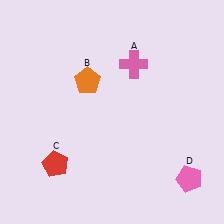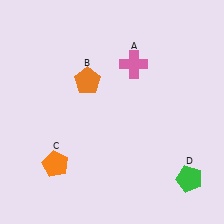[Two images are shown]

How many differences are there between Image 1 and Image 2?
There are 2 differences between the two images.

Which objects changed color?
C changed from red to orange. D changed from pink to green.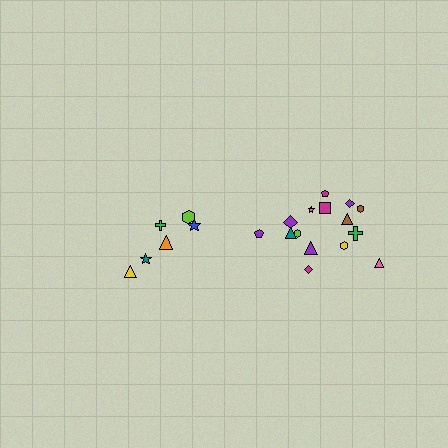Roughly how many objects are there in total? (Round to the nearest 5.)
Roughly 20 objects in total.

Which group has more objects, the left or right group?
The right group.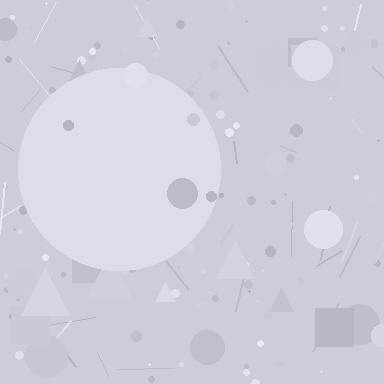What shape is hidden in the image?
A circle is hidden in the image.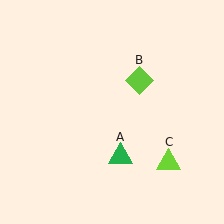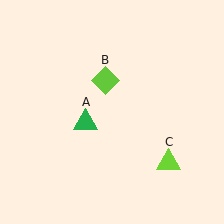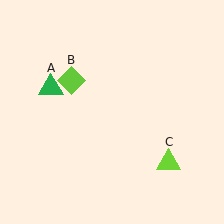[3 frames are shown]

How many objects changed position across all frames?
2 objects changed position: green triangle (object A), lime diamond (object B).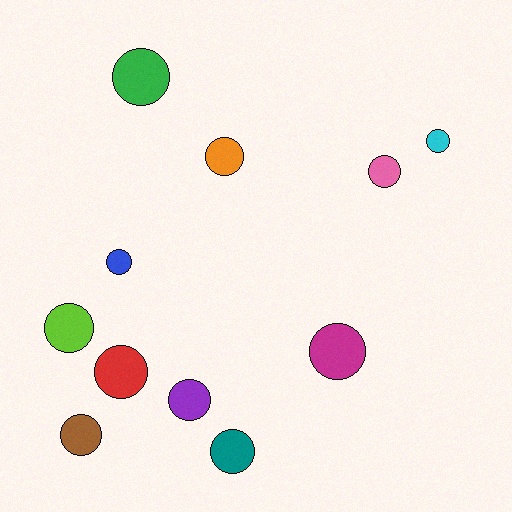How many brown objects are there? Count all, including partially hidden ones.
There is 1 brown object.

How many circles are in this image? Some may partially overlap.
There are 11 circles.